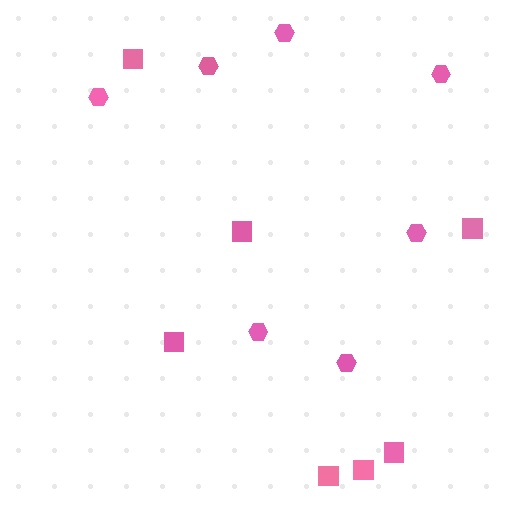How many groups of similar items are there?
There are 2 groups: one group of squares (7) and one group of hexagons (7).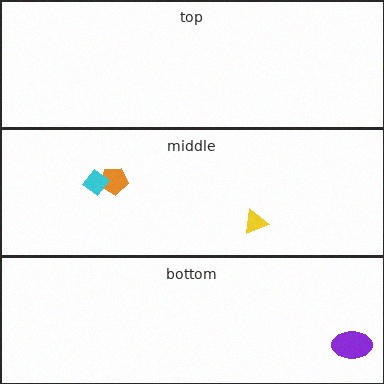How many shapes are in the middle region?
3.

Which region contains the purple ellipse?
The bottom region.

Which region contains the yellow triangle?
The middle region.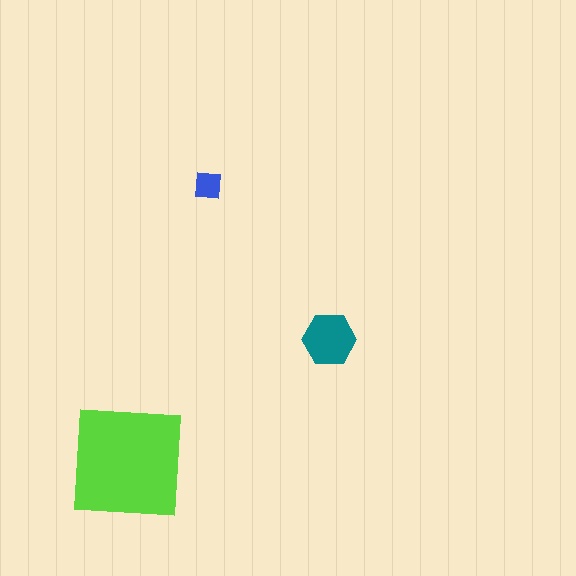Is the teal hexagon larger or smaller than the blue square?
Larger.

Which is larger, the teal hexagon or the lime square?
The lime square.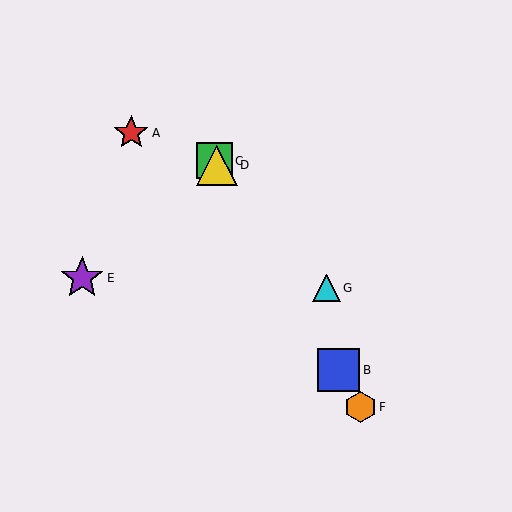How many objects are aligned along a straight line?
4 objects (B, C, D, F) are aligned along a straight line.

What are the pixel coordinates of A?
Object A is at (131, 133).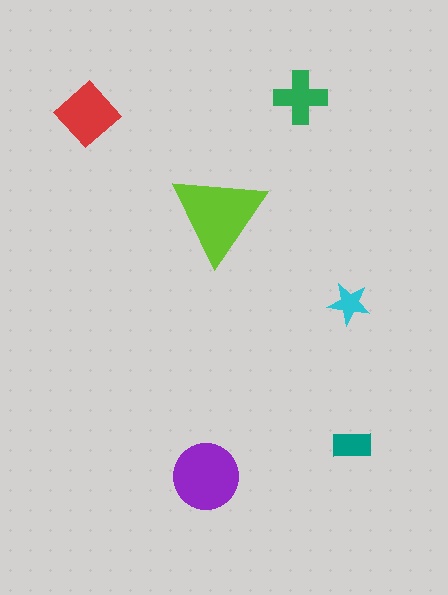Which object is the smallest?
The cyan star.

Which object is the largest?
The lime triangle.